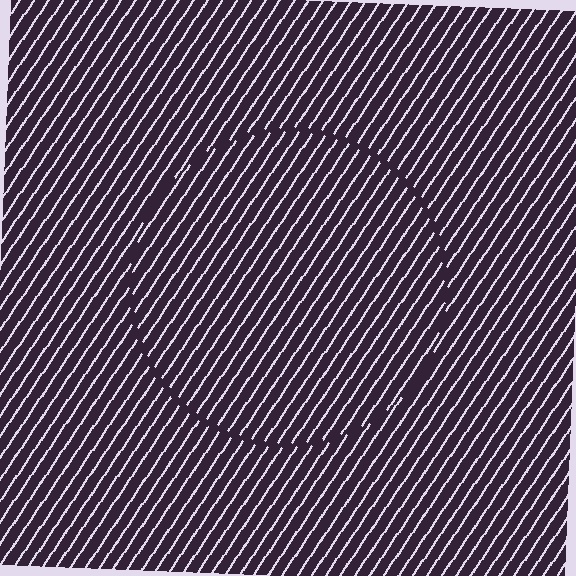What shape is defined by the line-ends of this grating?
An illusory circle. The interior of the shape contains the same grating, shifted by half a period — the contour is defined by the phase discontinuity where line-ends from the inner and outer gratings abut.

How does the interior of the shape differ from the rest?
The interior of the shape contains the same grating, shifted by half a period — the contour is defined by the phase discontinuity where line-ends from the inner and outer gratings abut.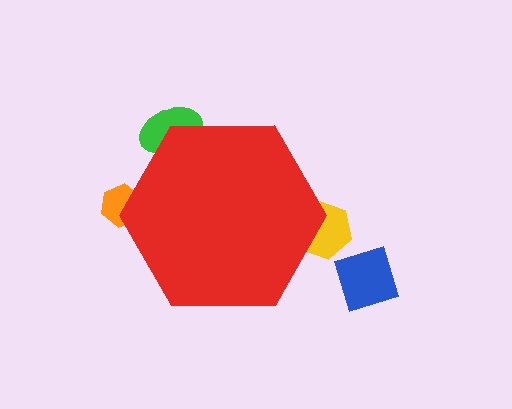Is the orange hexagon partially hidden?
Yes, the orange hexagon is partially hidden behind the red hexagon.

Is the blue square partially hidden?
No, the blue square is fully visible.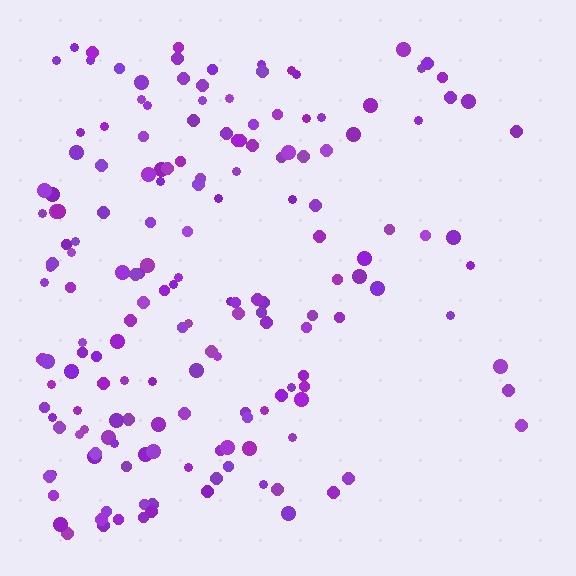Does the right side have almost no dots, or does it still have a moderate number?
Still a moderate number, just noticeably fewer than the left.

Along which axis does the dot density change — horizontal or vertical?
Horizontal.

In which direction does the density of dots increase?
From right to left, with the left side densest.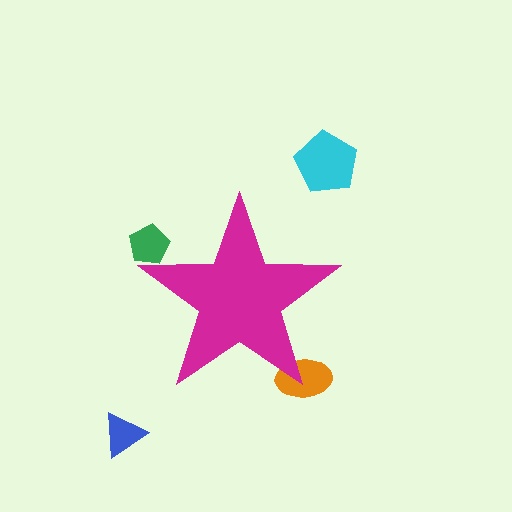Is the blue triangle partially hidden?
No, the blue triangle is fully visible.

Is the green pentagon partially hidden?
Yes, the green pentagon is partially hidden behind the magenta star.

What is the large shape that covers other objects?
A magenta star.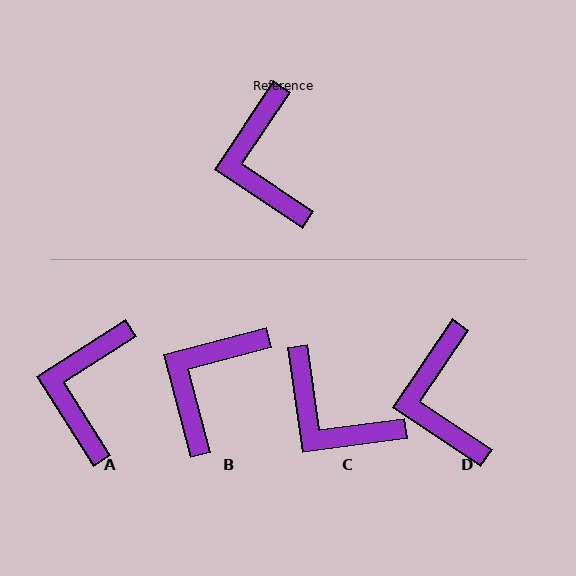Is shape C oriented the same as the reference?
No, it is off by about 42 degrees.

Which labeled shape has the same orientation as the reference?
D.